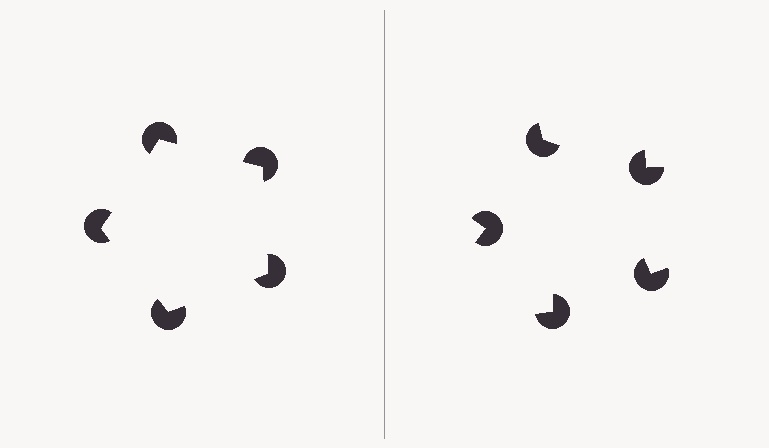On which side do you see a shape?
An illusory pentagon appears on the left side. On the right side the wedge cuts are rotated, so no coherent shape forms.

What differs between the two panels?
The pac-man discs are positioned identically on both sides; only the wedge orientations differ. On the left they align to a pentagon; on the right they are misaligned.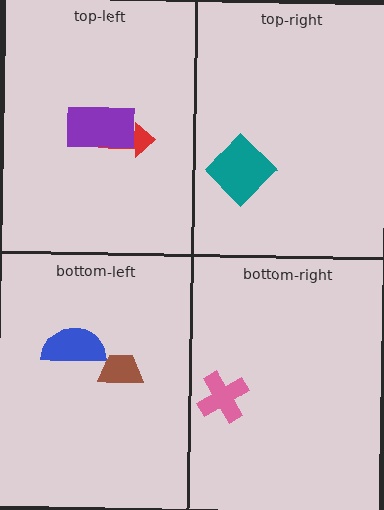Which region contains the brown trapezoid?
The bottom-left region.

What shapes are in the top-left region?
The red arrow, the purple rectangle.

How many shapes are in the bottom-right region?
1.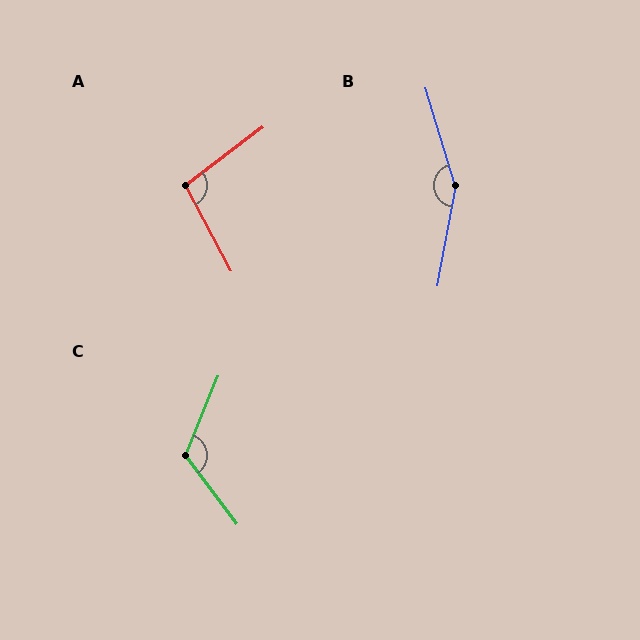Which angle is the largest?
B, at approximately 153 degrees.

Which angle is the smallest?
A, at approximately 99 degrees.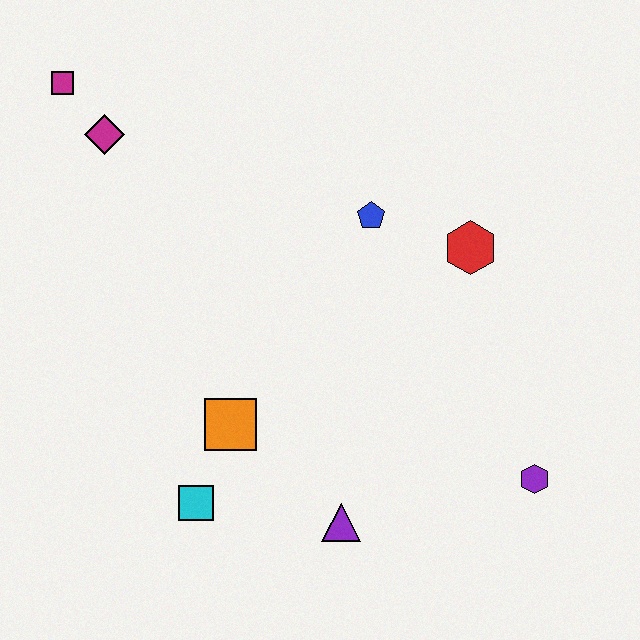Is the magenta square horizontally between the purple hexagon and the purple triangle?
No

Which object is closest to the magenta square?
The magenta diamond is closest to the magenta square.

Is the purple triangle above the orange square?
No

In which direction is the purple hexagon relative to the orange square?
The purple hexagon is to the right of the orange square.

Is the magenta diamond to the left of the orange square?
Yes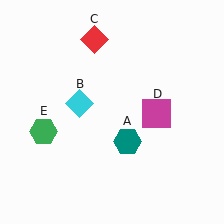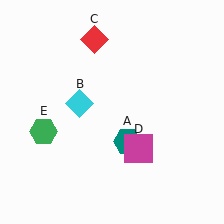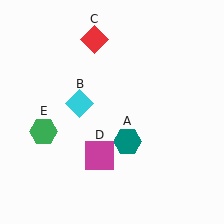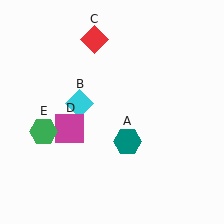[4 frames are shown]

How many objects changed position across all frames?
1 object changed position: magenta square (object D).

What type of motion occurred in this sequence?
The magenta square (object D) rotated clockwise around the center of the scene.